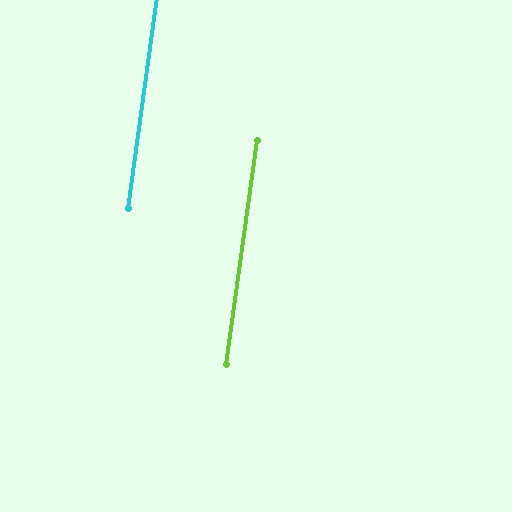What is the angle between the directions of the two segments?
Approximately 0 degrees.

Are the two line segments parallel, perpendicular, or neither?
Parallel — their directions differ by only 0.1°.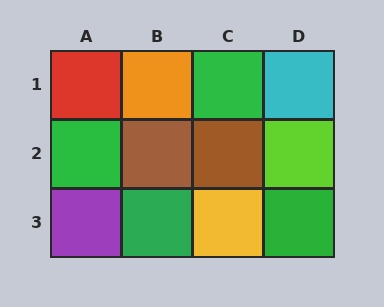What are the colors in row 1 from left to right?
Red, orange, green, cyan.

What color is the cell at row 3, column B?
Green.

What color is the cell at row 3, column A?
Purple.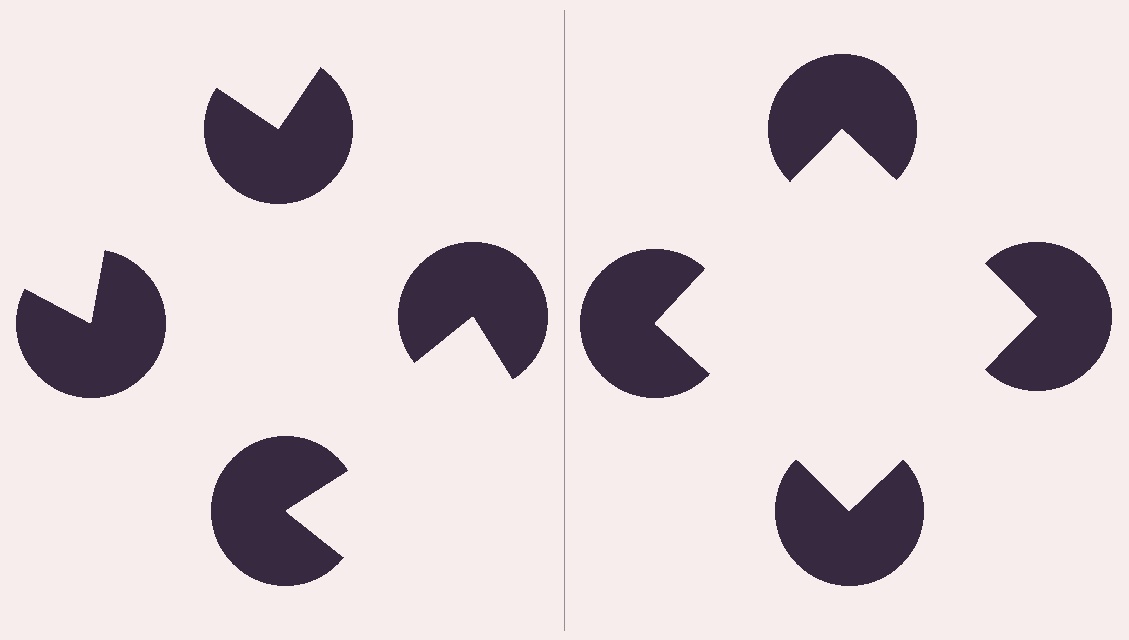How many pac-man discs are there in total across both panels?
8 — 4 on each side.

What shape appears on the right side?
An illusory square.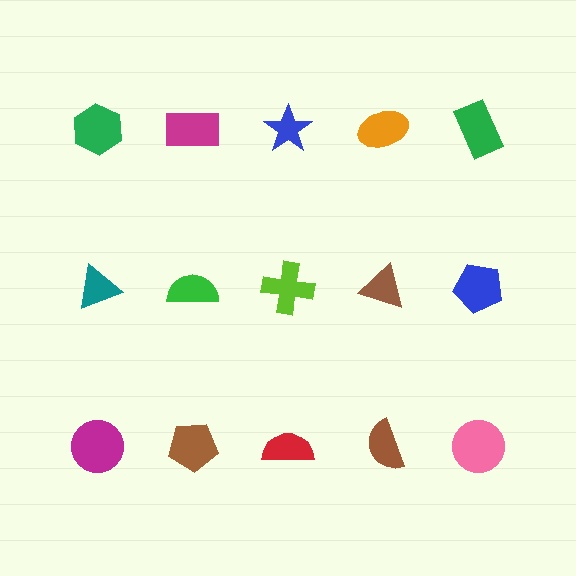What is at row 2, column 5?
A blue pentagon.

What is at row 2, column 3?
A lime cross.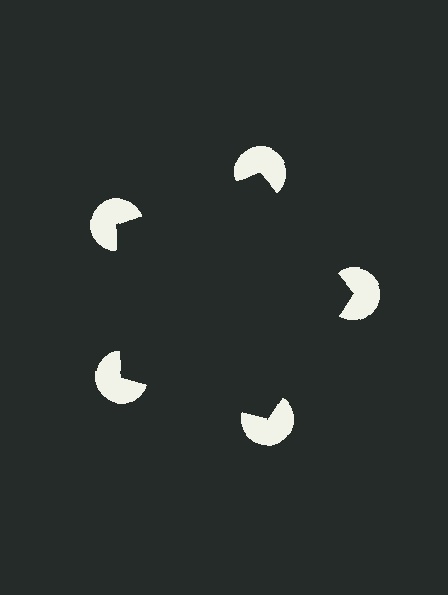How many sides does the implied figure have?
5 sides.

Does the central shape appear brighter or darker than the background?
It typically appears slightly darker than the background, even though no actual brightness change is drawn.